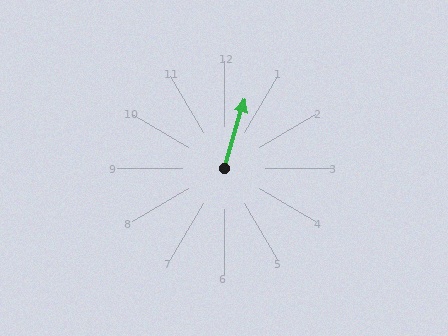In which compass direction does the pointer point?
North.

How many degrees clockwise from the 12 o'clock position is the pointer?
Approximately 17 degrees.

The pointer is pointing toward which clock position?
Roughly 1 o'clock.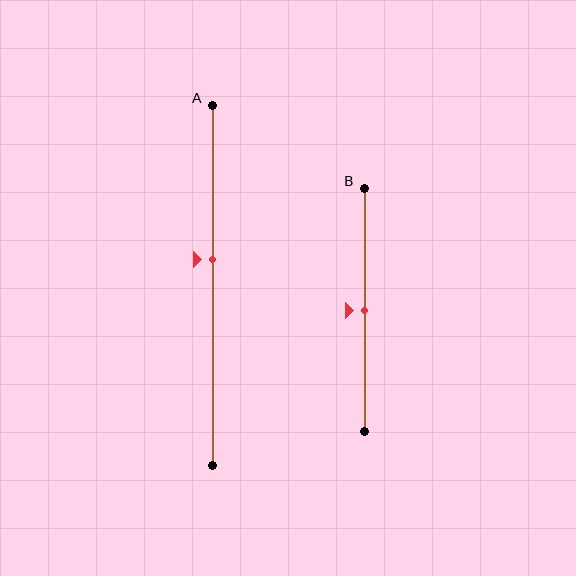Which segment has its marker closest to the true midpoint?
Segment B has its marker closest to the true midpoint.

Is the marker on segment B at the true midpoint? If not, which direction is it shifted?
Yes, the marker on segment B is at the true midpoint.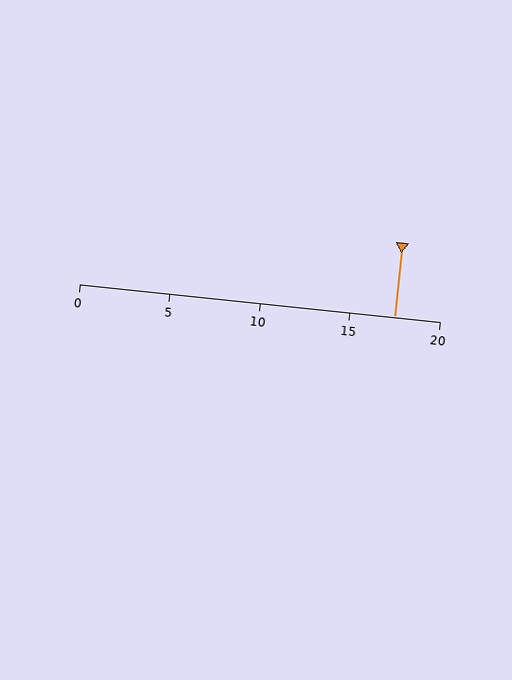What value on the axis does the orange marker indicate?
The marker indicates approximately 17.5.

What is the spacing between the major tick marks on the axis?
The major ticks are spaced 5 apart.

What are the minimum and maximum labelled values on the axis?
The axis runs from 0 to 20.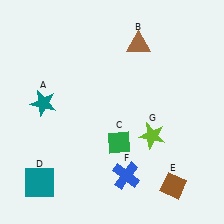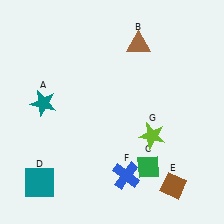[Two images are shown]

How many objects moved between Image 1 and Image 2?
1 object moved between the two images.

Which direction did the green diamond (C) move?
The green diamond (C) moved right.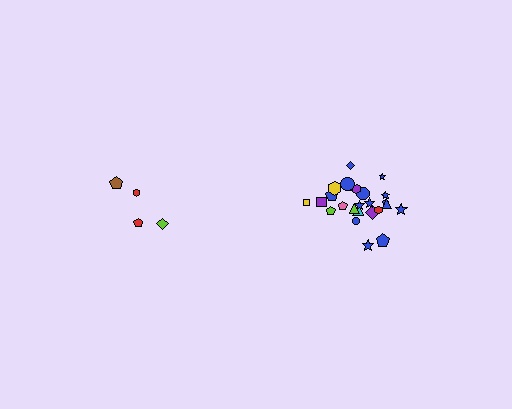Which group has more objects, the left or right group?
The right group.